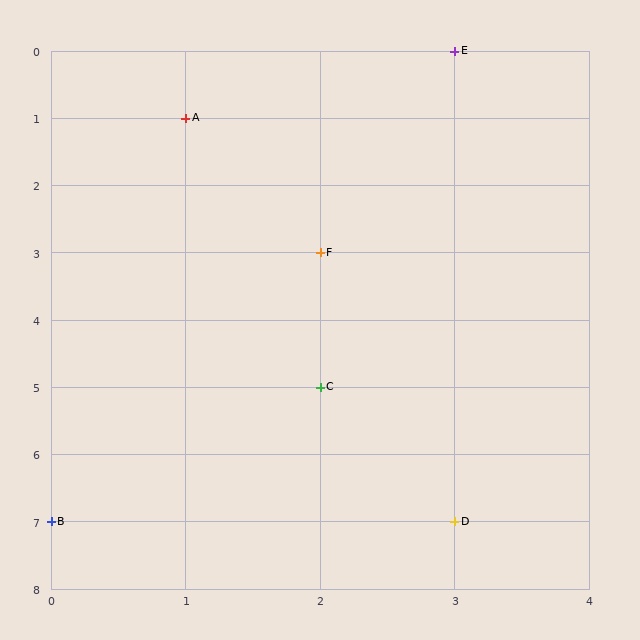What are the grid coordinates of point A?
Point A is at grid coordinates (1, 1).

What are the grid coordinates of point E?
Point E is at grid coordinates (3, 0).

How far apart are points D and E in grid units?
Points D and E are 7 rows apart.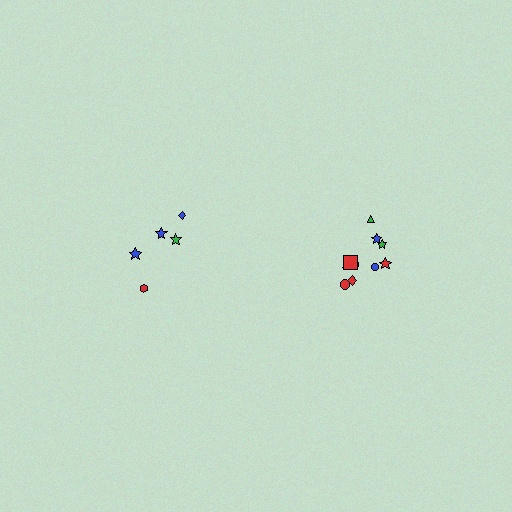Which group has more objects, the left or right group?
The right group.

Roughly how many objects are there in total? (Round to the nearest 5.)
Roughly 15 objects in total.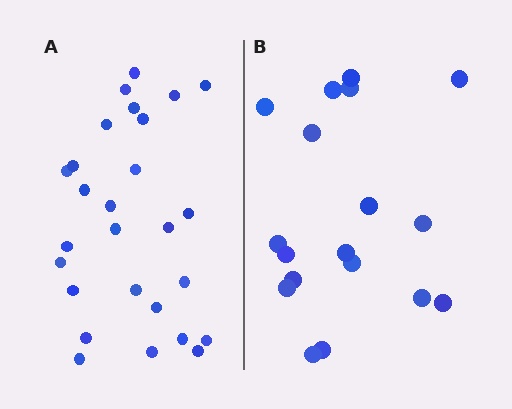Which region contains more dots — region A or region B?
Region A (the left region) has more dots.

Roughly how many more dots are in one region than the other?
Region A has roughly 8 or so more dots than region B.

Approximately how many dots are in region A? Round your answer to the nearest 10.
About 30 dots. (The exact count is 27, which rounds to 30.)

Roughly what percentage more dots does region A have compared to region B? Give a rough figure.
About 50% more.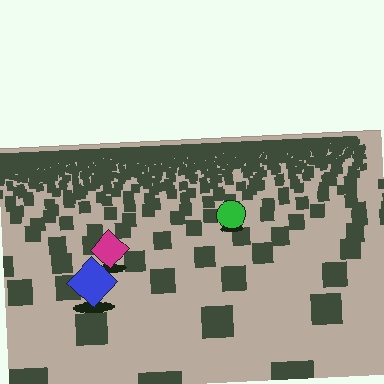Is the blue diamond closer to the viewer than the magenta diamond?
Yes. The blue diamond is closer — you can tell from the texture gradient: the ground texture is coarser near it.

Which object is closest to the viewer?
The blue diamond is closest. The texture marks near it are larger and more spread out.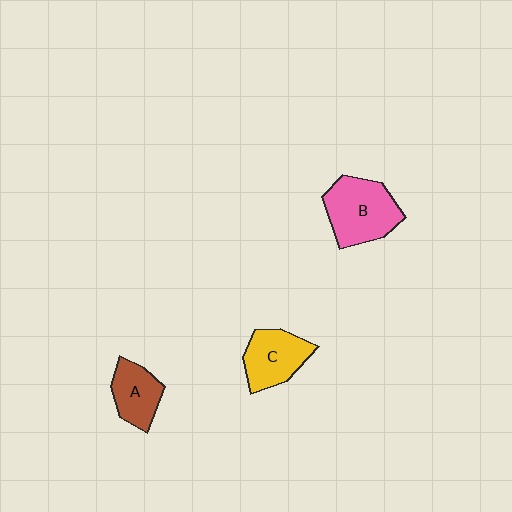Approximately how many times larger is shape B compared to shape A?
Approximately 1.6 times.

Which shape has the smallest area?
Shape A (brown).